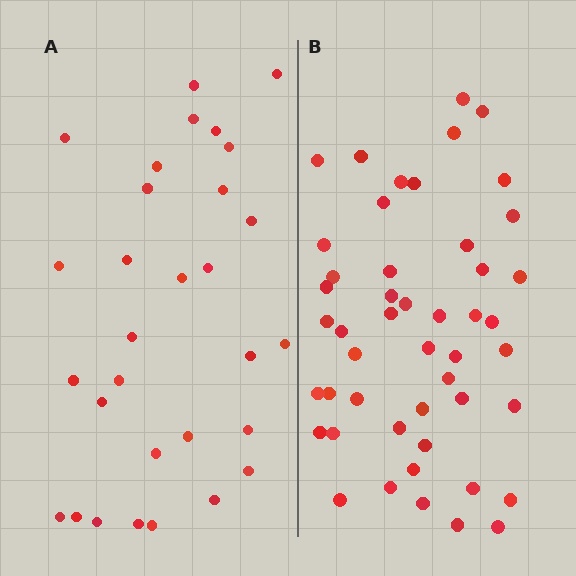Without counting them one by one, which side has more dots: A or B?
Region B (the right region) has more dots.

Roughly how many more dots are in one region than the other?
Region B has approximately 20 more dots than region A.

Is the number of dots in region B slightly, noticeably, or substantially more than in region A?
Region B has substantially more. The ratio is roughly 1.6 to 1.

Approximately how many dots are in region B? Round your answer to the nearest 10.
About 50 dots. (The exact count is 48, which rounds to 50.)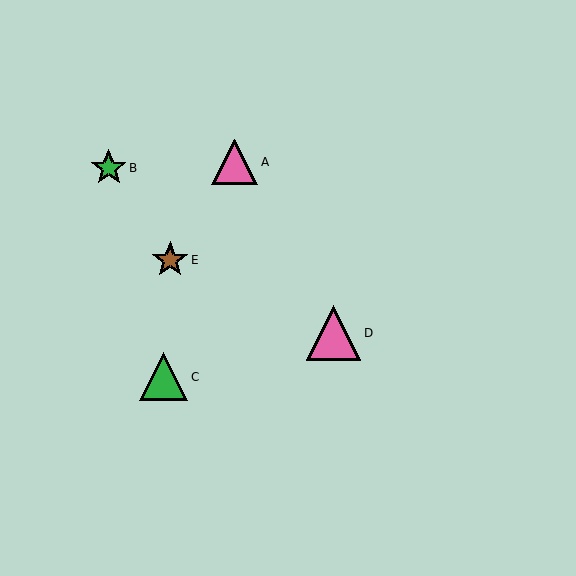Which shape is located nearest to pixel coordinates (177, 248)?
The brown star (labeled E) at (170, 260) is nearest to that location.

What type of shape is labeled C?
Shape C is a green triangle.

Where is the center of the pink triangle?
The center of the pink triangle is at (235, 162).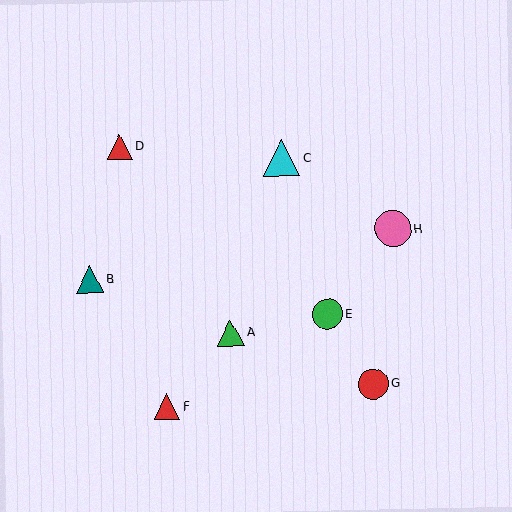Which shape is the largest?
The cyan triangle (labeled C) is the largest.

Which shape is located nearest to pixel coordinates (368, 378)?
The red circle (labeled G) at (373, 384) is nearest to that location.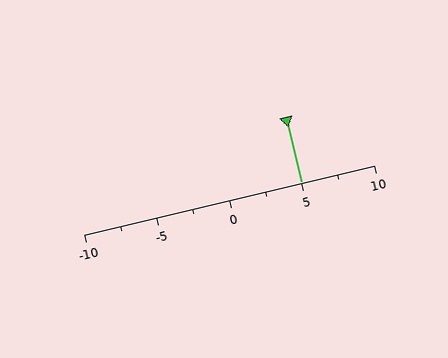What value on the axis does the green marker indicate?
The marker indicates approximately 5.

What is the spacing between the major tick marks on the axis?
The major ticks are spaced 5 apart.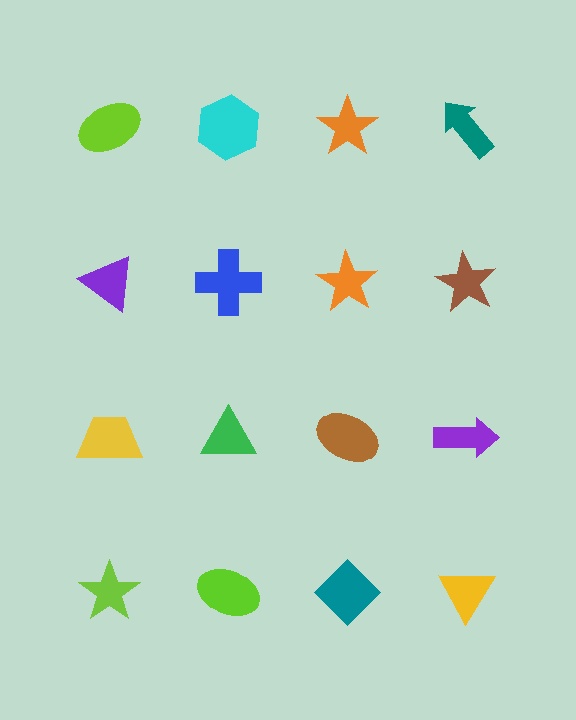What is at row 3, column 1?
A yellow trapezoid.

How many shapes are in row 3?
4 shapes.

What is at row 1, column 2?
A cyan hexagon.